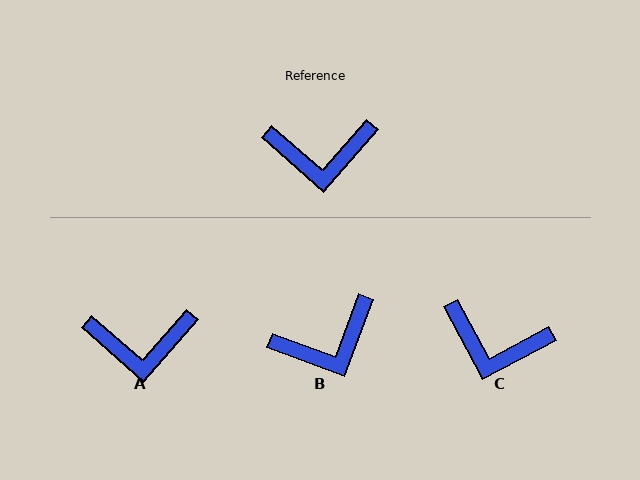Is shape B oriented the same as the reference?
No, it is off by about 21 degrees.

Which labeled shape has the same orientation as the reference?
A.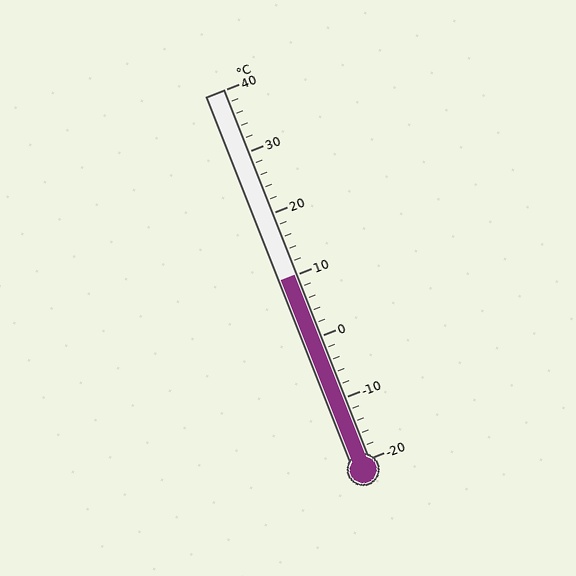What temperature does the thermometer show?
The thermometer shows approximately 10°C.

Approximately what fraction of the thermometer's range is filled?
The thermometer is filled to approximately 50% of its range.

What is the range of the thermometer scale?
The thermometer scale ranges from -20°C to 40°C.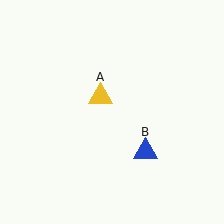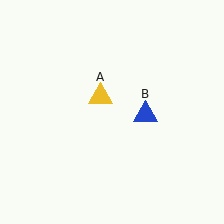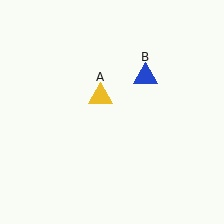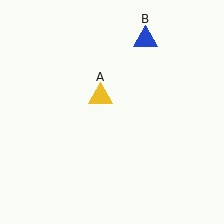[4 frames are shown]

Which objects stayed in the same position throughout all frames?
Yellow triangle (object A) remained stationary.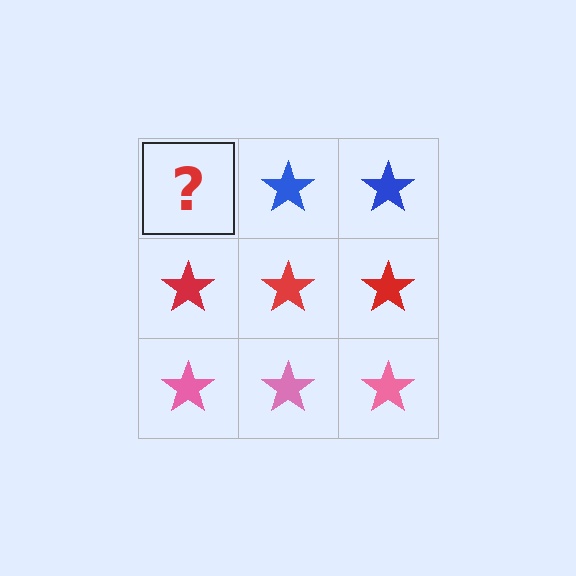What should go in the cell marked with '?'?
The missing cell should contain a blue star.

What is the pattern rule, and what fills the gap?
The rule is that each row has a consistent color. The gap should be filled with a blue star.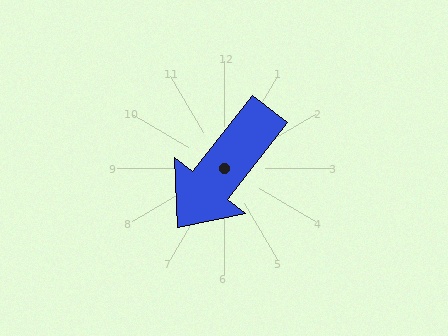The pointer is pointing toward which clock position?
Roughly 7 o'clock.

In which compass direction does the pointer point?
Southwest.